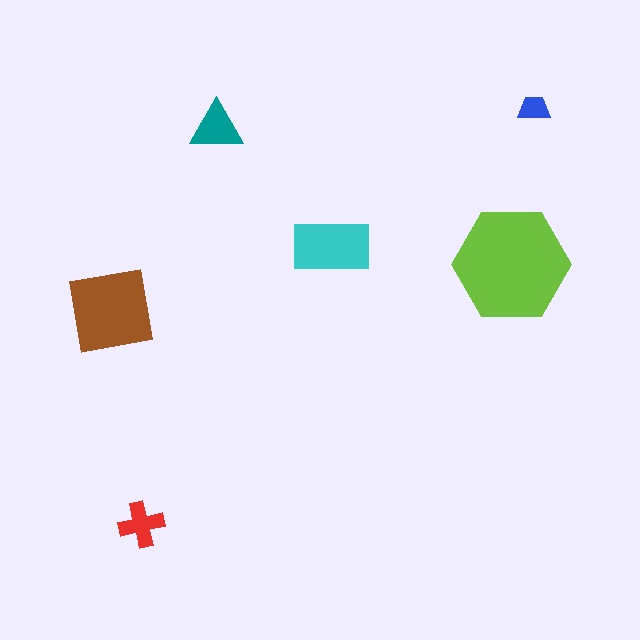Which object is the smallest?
The blue trapezoid.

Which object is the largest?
The lime hexagon.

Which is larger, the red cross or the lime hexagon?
The lime hexagon.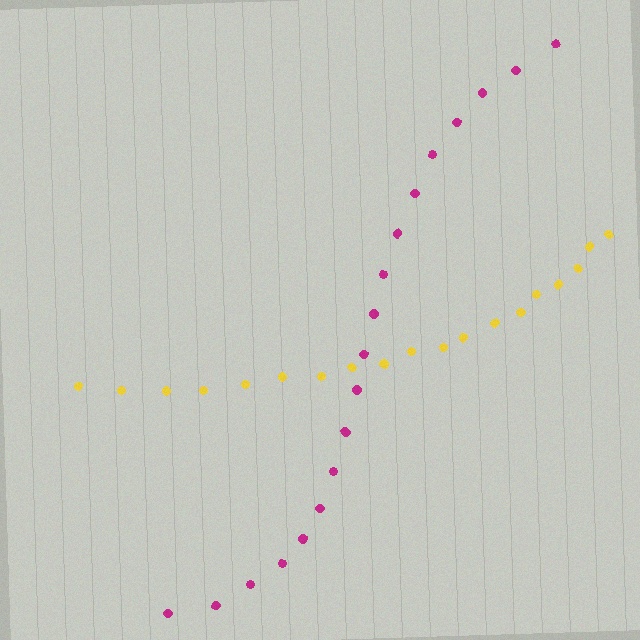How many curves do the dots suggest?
There are 2 distinct paths.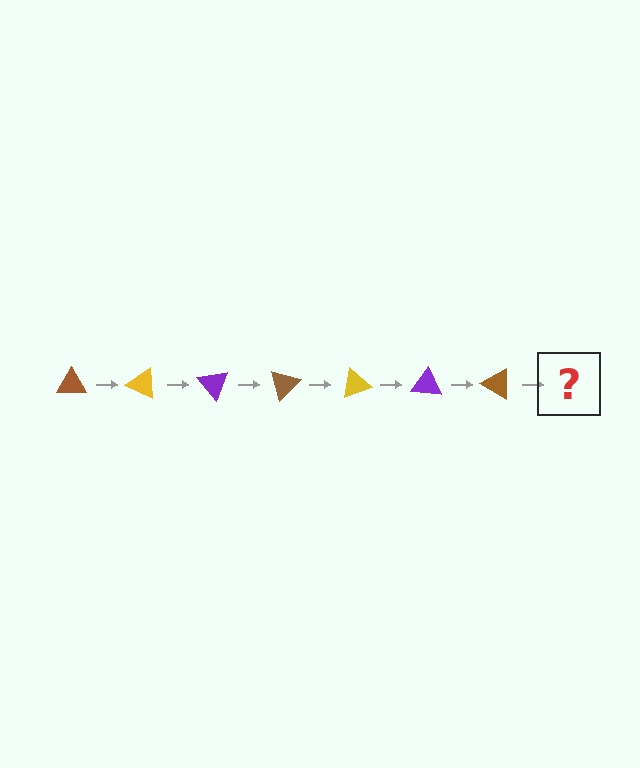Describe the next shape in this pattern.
It should be a yellow triangle, rotated 175 degrees from the start.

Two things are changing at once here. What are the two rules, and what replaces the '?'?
The two rules are that it rotates 25 degrees each step and the color cycles through brown, yellow, and purple. The '?' should be a yellow triangle, rotated 175 degrees from the start.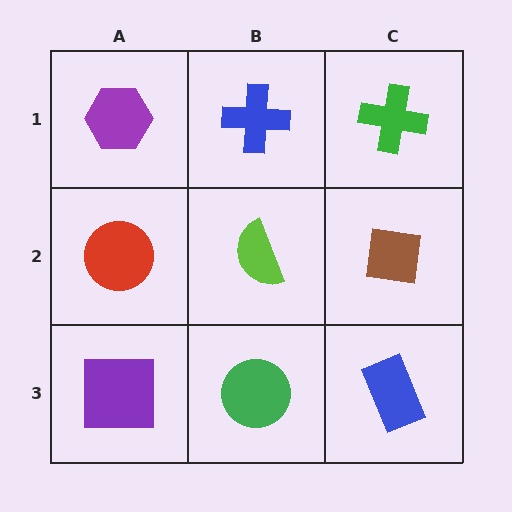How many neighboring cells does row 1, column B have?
3.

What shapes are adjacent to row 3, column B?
A lime semicircle (row 2, column B), a purple square (row 3, column A), a blue rectangle (row 3, column C).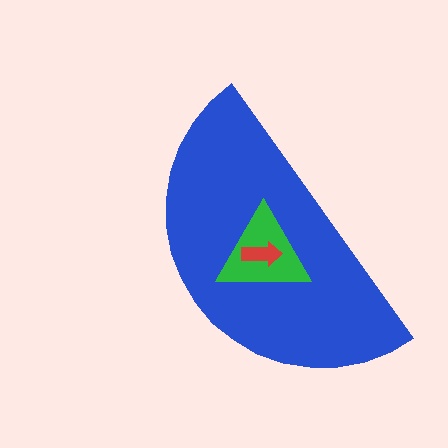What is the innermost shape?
The red arrow.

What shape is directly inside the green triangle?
The red arrow.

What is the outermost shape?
The blue semicircle.